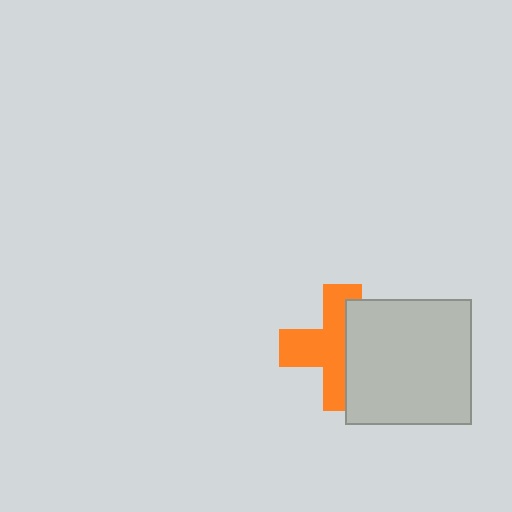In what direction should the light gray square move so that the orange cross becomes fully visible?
The light gray square should move right. That is the shortest direction to clear the overlap and leave the orange cross fully visible.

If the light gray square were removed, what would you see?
You would see the complete orange cross.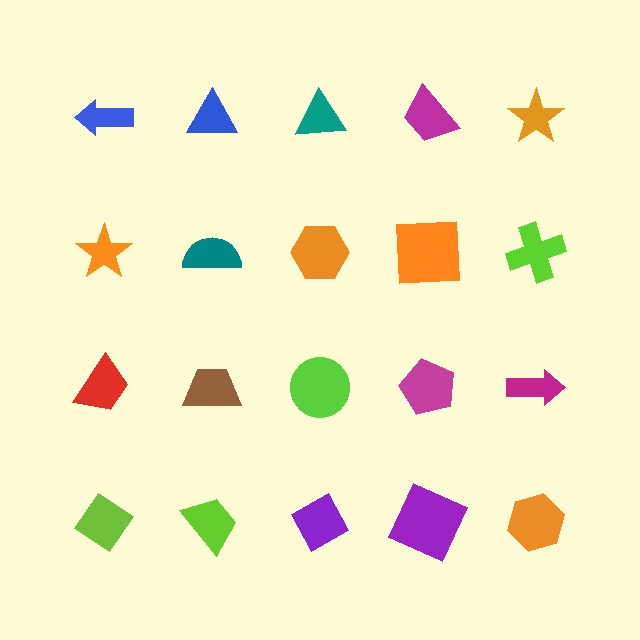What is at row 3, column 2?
A brown trapezoid.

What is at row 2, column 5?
A lime cross.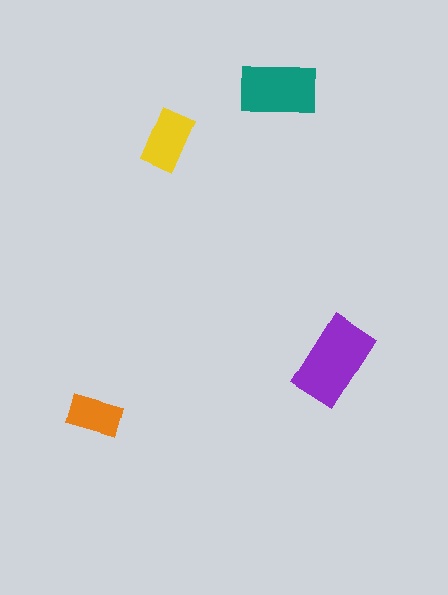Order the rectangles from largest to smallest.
the purple one, the teal one, the yellow one, the orange one.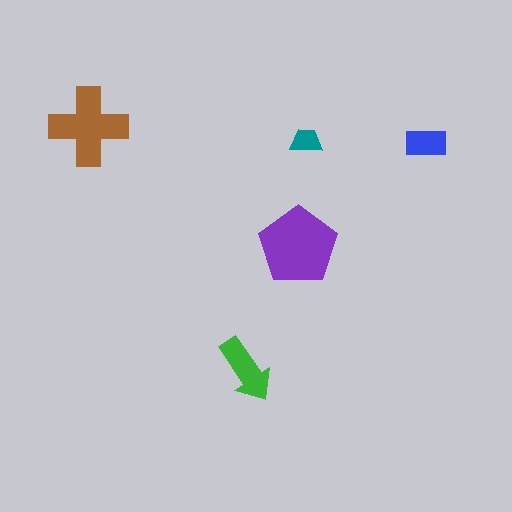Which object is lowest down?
The green arrow is bottommost.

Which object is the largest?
The purple pentagon.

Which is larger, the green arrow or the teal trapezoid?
The green arrow.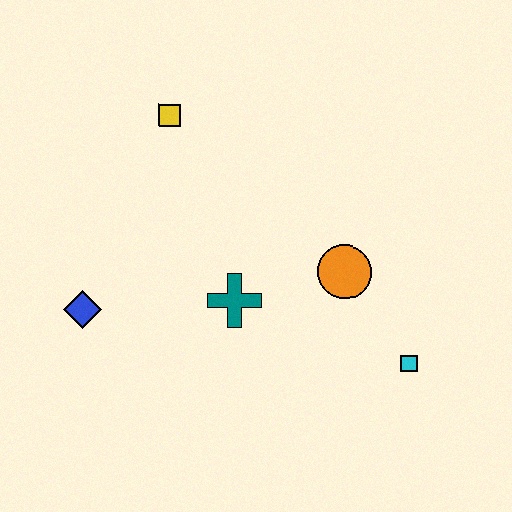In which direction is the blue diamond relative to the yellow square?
The blue diamond is below the yellow square.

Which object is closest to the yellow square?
The teal cross is closest to the yellow square.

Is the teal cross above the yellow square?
No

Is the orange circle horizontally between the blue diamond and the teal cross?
No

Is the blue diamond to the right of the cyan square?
No